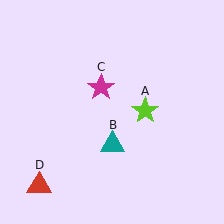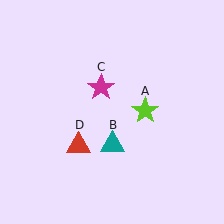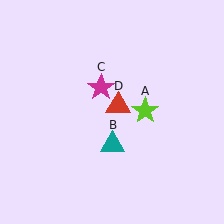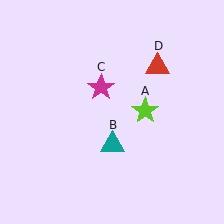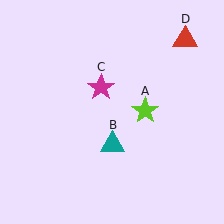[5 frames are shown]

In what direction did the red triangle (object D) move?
The red triangle (object D) moved up and to the right.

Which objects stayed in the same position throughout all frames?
Lime star (object A) and teal triangle (object B) and magenta star (object C) remained stationary.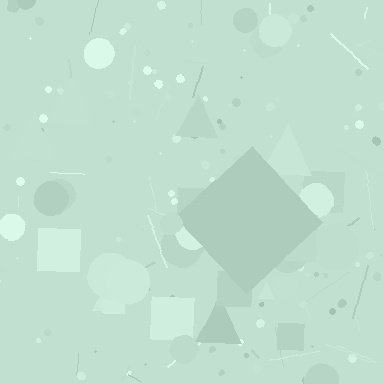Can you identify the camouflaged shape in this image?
The camouflaged shape is a diamond.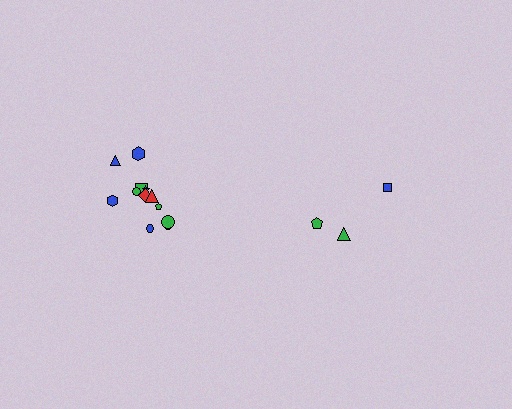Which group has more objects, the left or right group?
The left group.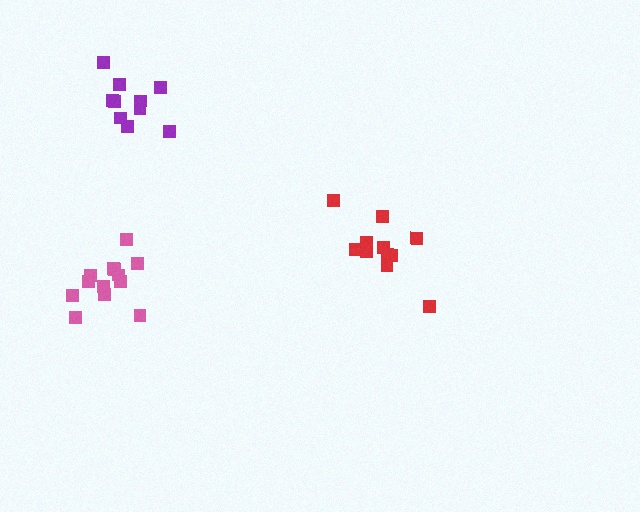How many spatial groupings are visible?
There are 3 spatial groupings.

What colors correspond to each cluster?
The clusters are colored: red, purple, pink.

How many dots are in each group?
Group 1: 11 dots, Group 2: 10 dots, Group 3: 13 dots (34 total).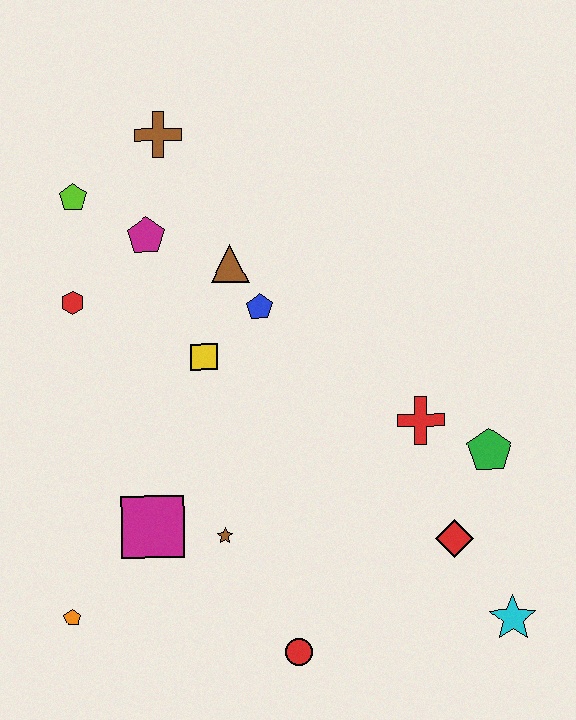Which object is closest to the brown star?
The magenta square is closest to the brown star.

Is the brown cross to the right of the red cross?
No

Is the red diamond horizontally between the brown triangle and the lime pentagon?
No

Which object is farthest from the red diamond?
The lime pentagon is farthest from the red diamond.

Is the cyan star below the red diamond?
Yes